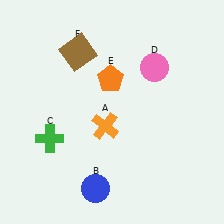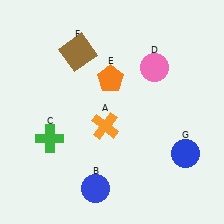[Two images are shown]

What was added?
A blue circle (G) was added in Image 2.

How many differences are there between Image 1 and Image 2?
There is 1 difference between the two images.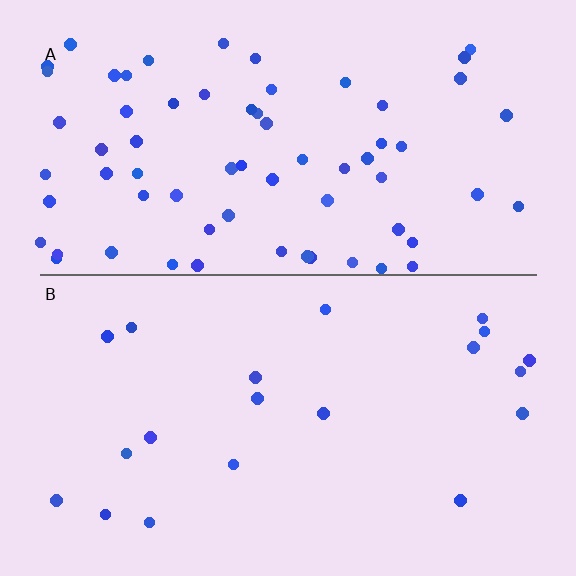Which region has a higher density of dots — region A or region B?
A (the top).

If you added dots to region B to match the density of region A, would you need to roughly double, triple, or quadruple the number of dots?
Approximately triple.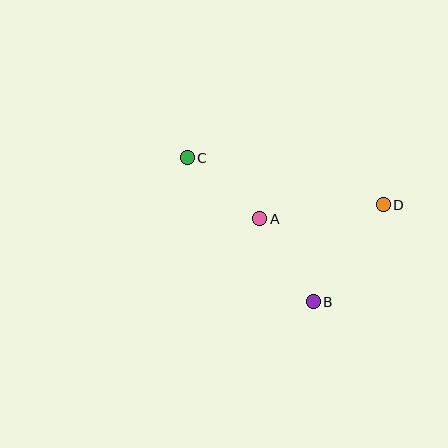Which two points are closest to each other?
Points A and C are closest to each other.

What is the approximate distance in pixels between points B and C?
The distance between B and C is approximately 191 pixels.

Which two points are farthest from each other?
Points C and D are farthest from each other.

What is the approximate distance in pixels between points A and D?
The distance between A and D is approximately 124 pixels.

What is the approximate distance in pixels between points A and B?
The distance between A and B is approximately 98 pixels.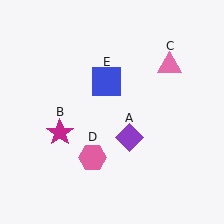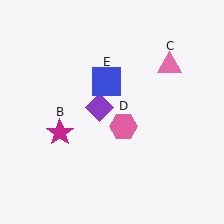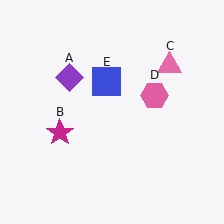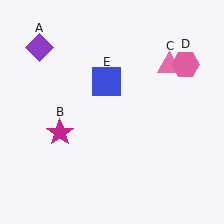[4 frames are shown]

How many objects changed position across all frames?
2 objects changed position: purple diamond (object A), pink hexagon (object D).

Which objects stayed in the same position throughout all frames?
Magenta star (object B) and pink triangle (object C) and blue square (object E) remained stationary.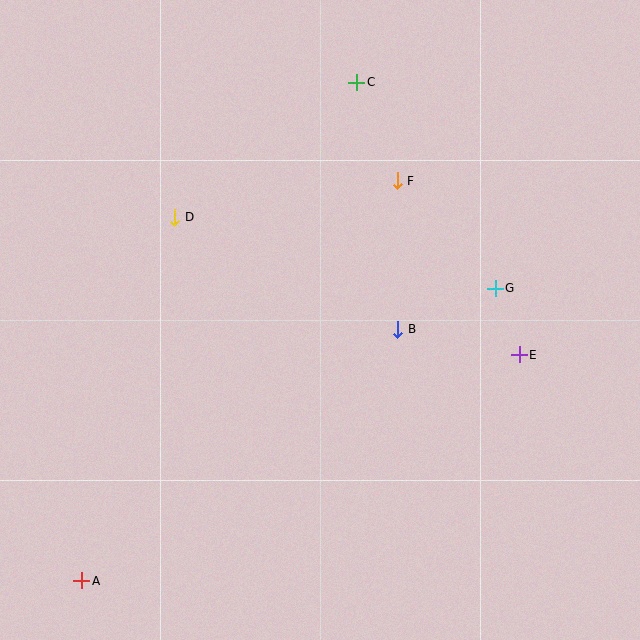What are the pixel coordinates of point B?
Point B is at (398, 329).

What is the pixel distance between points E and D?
The distance between E and D is 371 pixels.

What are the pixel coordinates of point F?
Point F is at (397, 181).